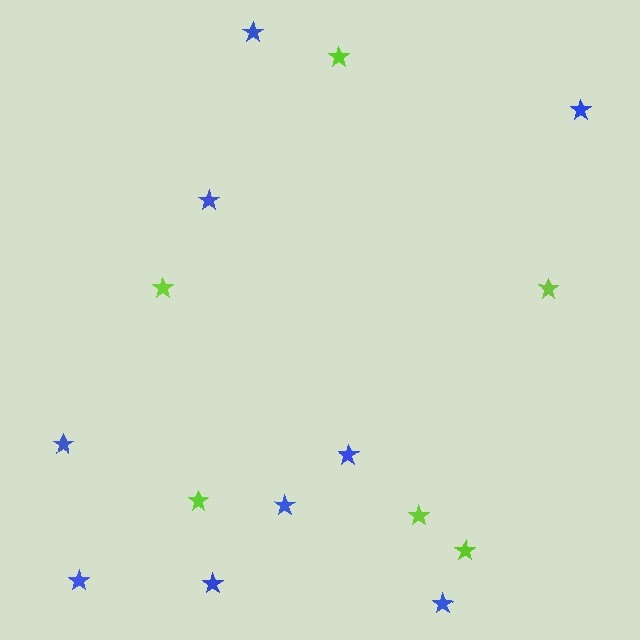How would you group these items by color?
There are 2 groups: one group of blue stars (9) and one group of lime stars (6).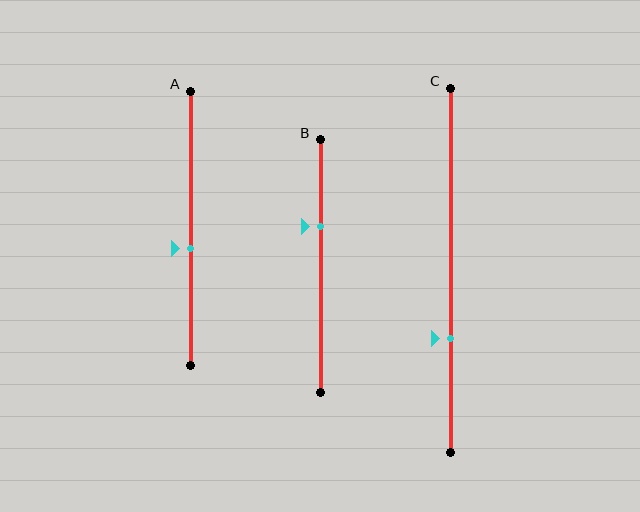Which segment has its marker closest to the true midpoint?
Segment A has its marker closest to the true midpoint.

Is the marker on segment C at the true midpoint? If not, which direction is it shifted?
No, the marker on segment C is shifted downward by about 19% of the segment length.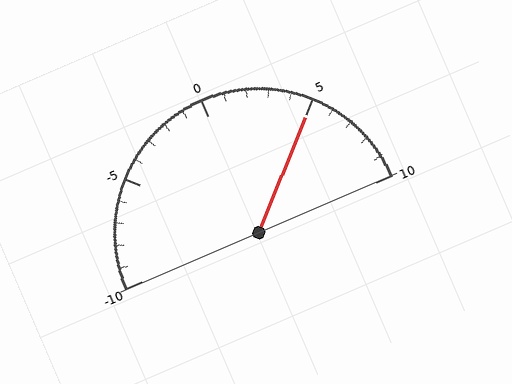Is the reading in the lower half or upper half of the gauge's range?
The reading is in the upper half of the range (-10 to 10).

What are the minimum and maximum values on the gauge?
The gauge ranges from -10 to 10.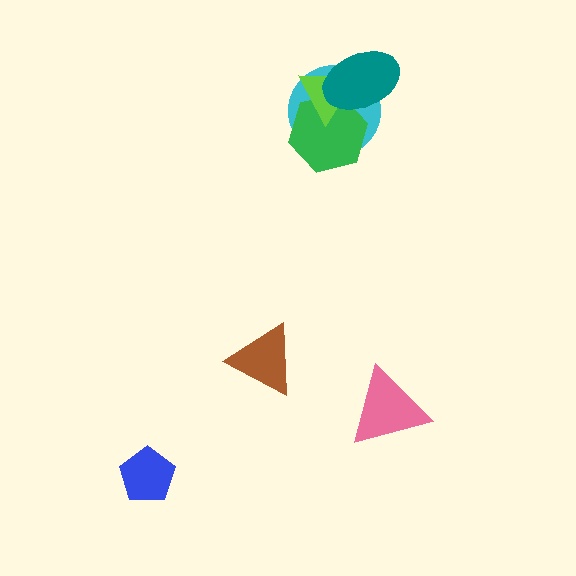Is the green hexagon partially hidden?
Yes, it is partially covered by another shape.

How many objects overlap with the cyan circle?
3 objects overlap with the cyan circle.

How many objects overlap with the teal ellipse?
3 objects overlap with the teal ellipse.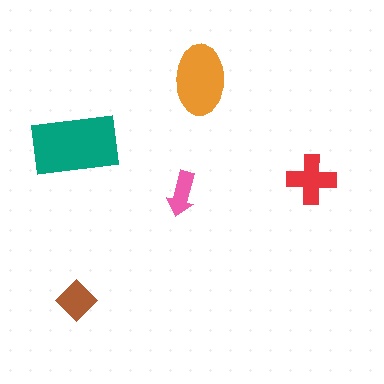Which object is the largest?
The teal rectangle.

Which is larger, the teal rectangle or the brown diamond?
The teal rectangle.